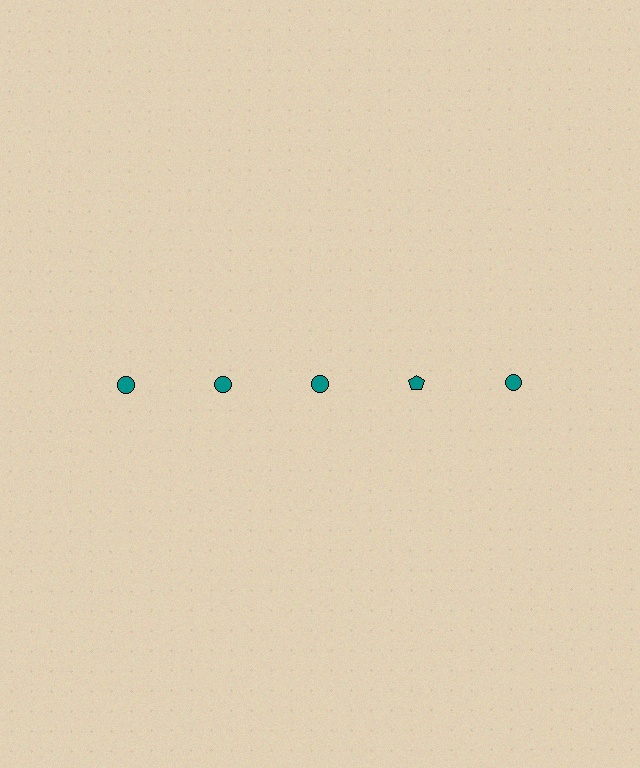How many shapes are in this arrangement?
There are 5 shapes arranged in a grid pattern.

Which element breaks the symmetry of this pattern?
The teal pentagon in the top row, second from right column breaks the symmetry. All other shapes are teal circles.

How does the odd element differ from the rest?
It has a different shape: pentagon instead of circle.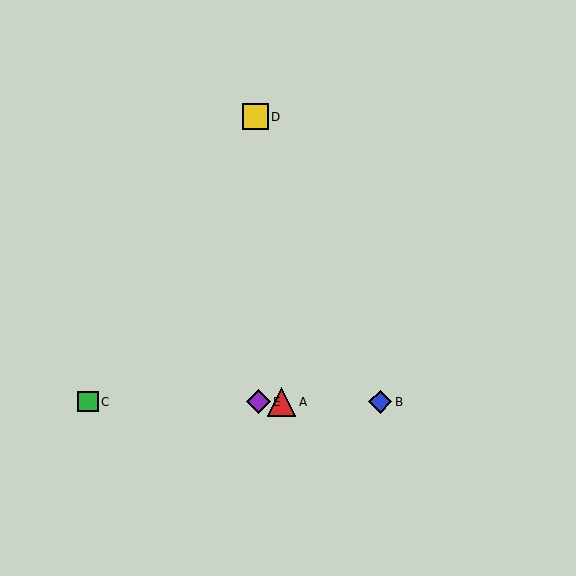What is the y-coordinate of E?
Object E is at y≈402.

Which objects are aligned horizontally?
Objects A, B, C, E are aligned horizontally.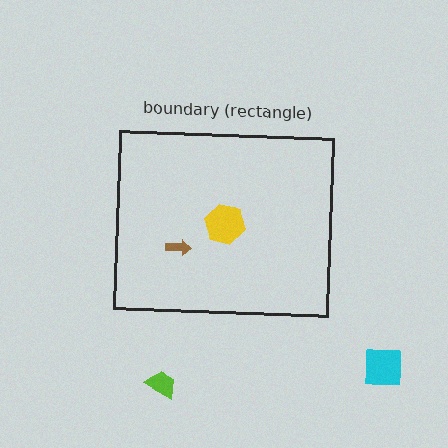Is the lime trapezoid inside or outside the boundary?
Outside.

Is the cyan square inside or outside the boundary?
Outside.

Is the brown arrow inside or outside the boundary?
Inside.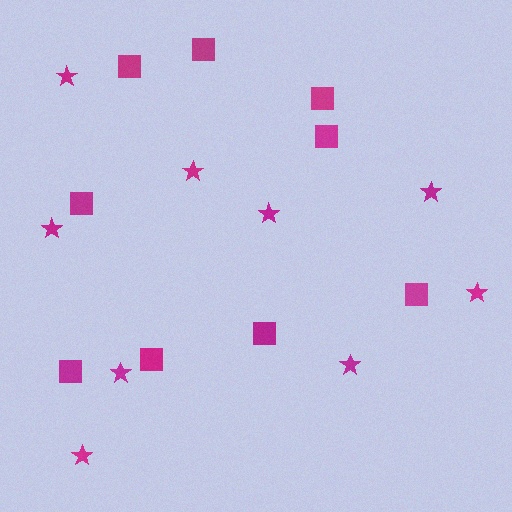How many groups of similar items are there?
There are 2 groups: one group of stars (9) and one group of squares (9).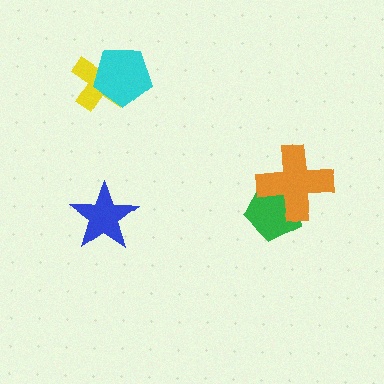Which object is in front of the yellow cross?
The cyan pentagon is in front of the yellow cross.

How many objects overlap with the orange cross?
1 object overlaps with the orange cross.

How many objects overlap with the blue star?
0 objects overlap with the blue star.